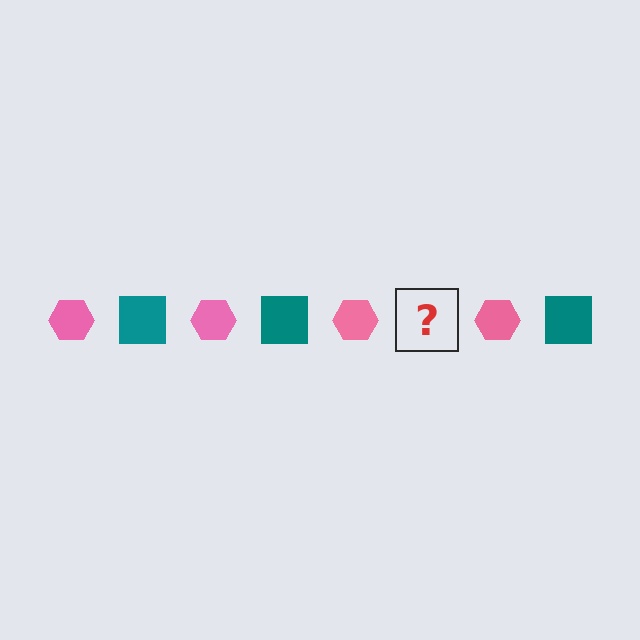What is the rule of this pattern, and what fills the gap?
The rule is that the pattern alternates between pink hexagon and teal square. The gap should be filled with a teal square.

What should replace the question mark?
The question mark should be replaced with a teal square.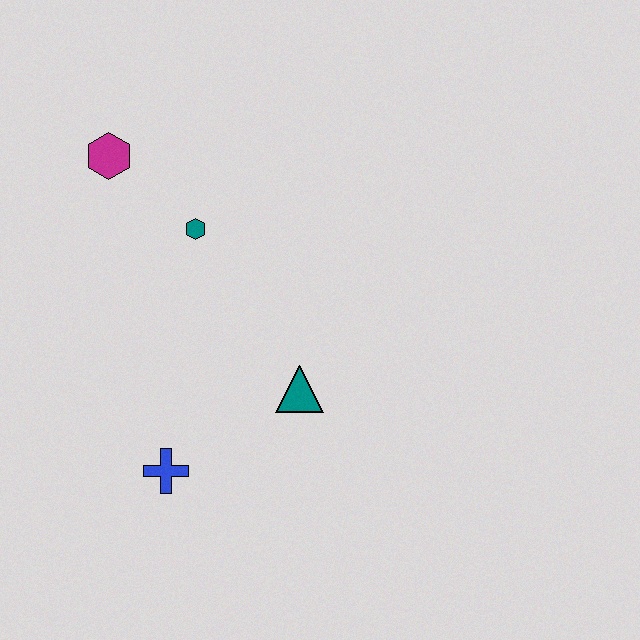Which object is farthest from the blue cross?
The magenta hexagon is farthest from the blue cross.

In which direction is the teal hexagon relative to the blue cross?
The teal hexagon is above the blue cross.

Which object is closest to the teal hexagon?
The magenta hexagon is closest to the teal hexagon.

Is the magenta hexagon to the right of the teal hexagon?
No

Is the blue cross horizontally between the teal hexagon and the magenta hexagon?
Yes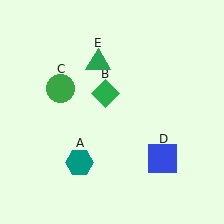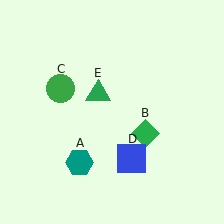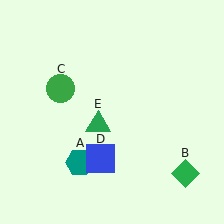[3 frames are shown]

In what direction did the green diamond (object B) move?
The green diamond (object B) moved down and to the right.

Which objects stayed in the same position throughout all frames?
Teal hexagon (object A) and green circle (object C) remained stationary.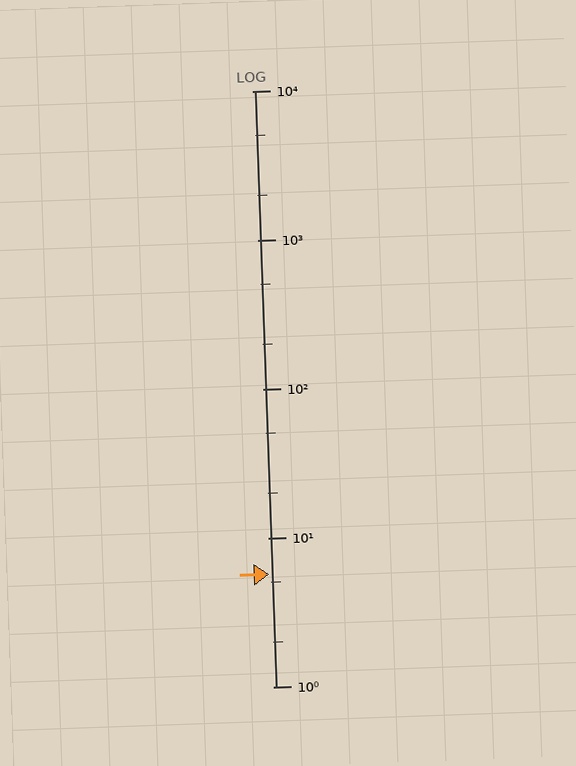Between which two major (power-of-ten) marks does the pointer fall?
The pointer is between 1 and 10.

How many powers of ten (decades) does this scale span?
The scale spans 4 decades, from 1 to 10000.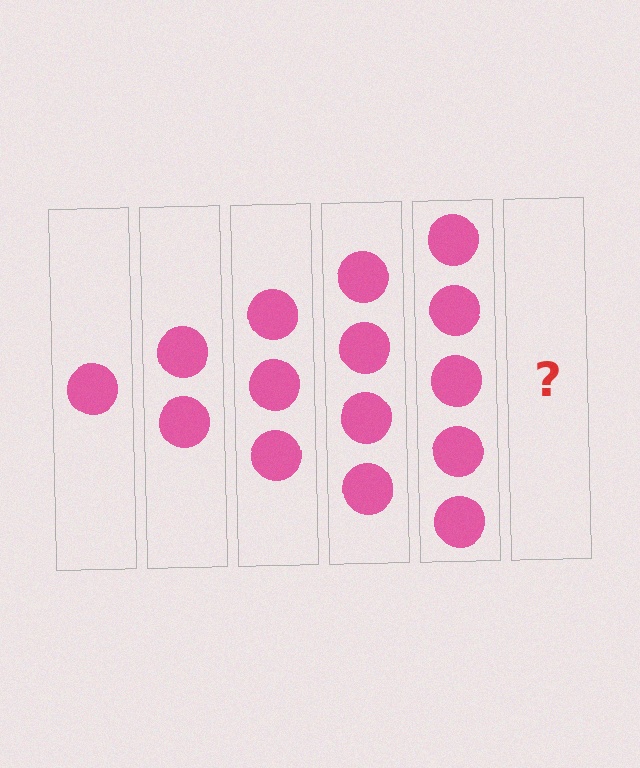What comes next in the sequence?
The next element should be 6 circles.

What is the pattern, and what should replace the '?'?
The pattern is that each step adds one more circle. The '?' should be 6 circles.